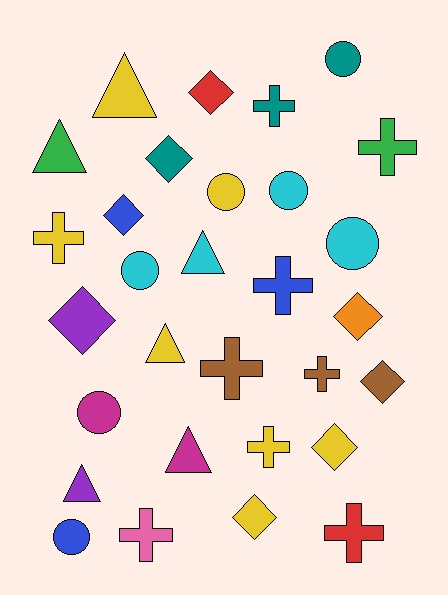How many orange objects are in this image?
There is 1 orange object.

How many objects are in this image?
There are 30 objects.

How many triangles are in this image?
There are 6 triangles.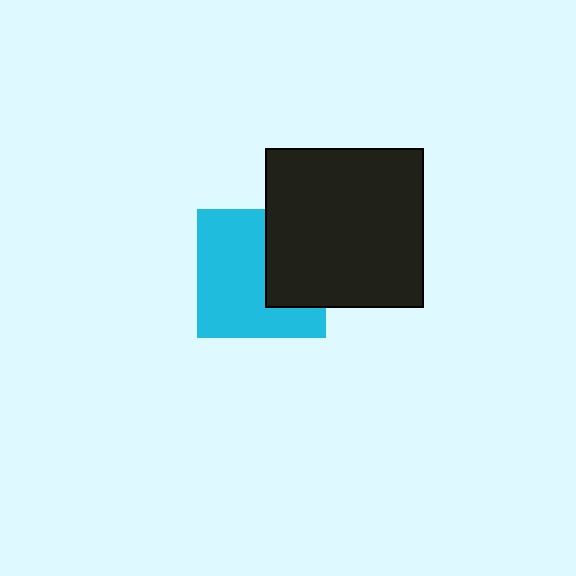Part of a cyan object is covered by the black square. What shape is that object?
It is a square.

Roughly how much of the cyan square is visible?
About half of it is visible (roughly 64%).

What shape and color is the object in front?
The object in front is a black square.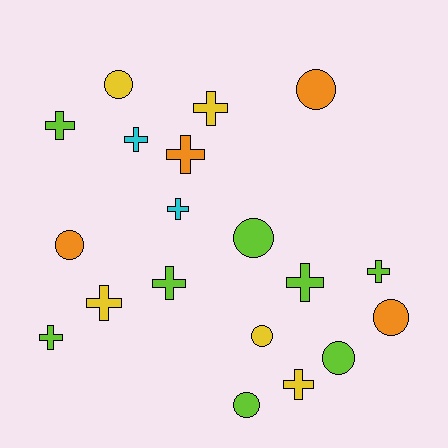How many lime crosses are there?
There are 5 lime crosses.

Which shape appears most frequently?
Cross, with 11 objects.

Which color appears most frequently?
Lime, with 8 objects.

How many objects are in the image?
There are 19 objects.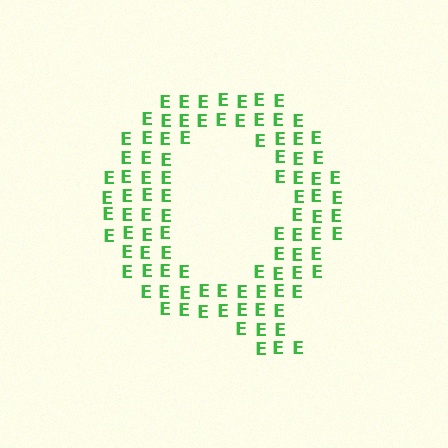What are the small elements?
The small elements are letter E's.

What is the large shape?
The large shape is the letter Q.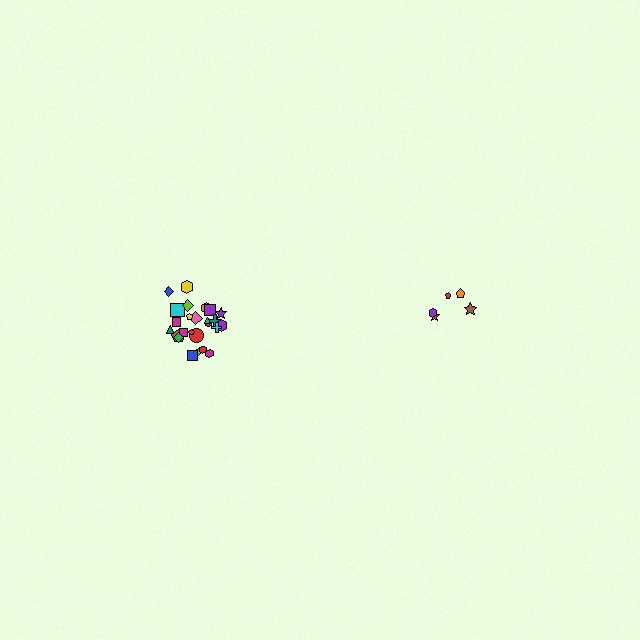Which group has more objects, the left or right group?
The left group.